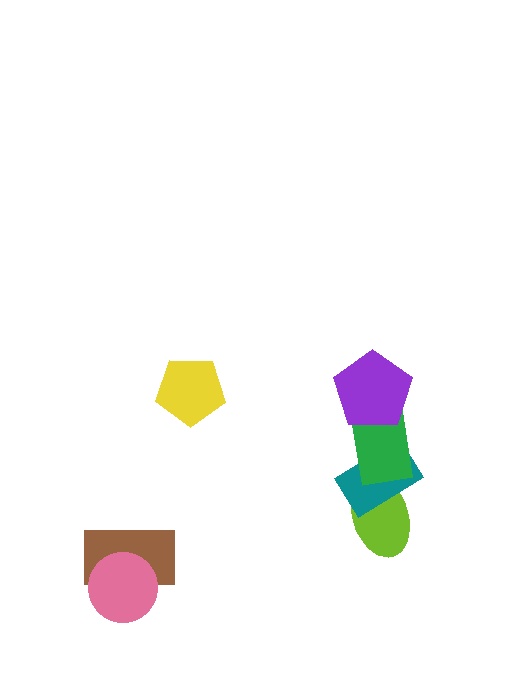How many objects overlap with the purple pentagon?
1 object overlaps with the purple pentagon.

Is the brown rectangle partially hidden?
Yes, it is partially covered by another shape.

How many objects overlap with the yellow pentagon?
0 objects overlap with the yellow pentagon.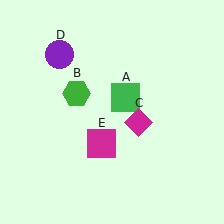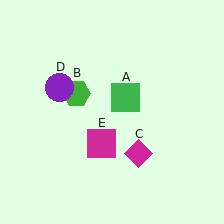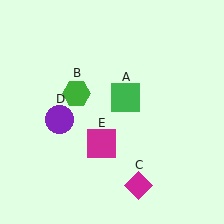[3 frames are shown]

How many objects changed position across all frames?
2 objects changed position: magenta diamond (object C), purple circle (object D).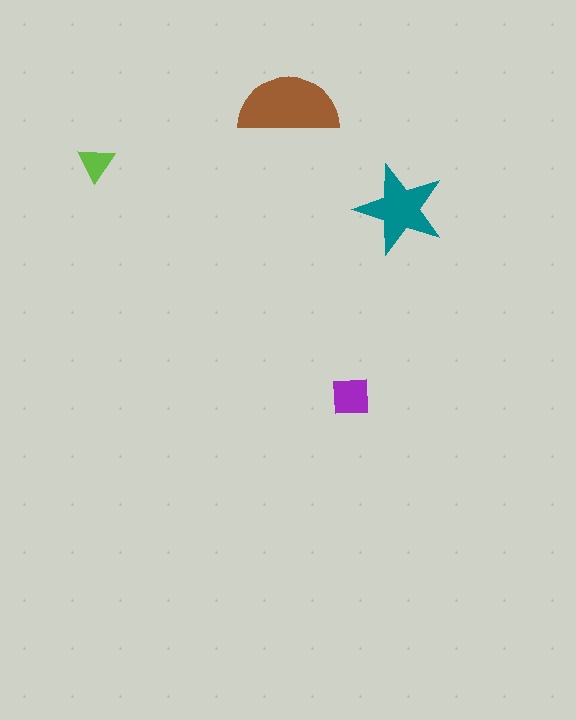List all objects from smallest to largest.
The lime triangle, the purple square, the teal star, the brown semicircle.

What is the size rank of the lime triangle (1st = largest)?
4th.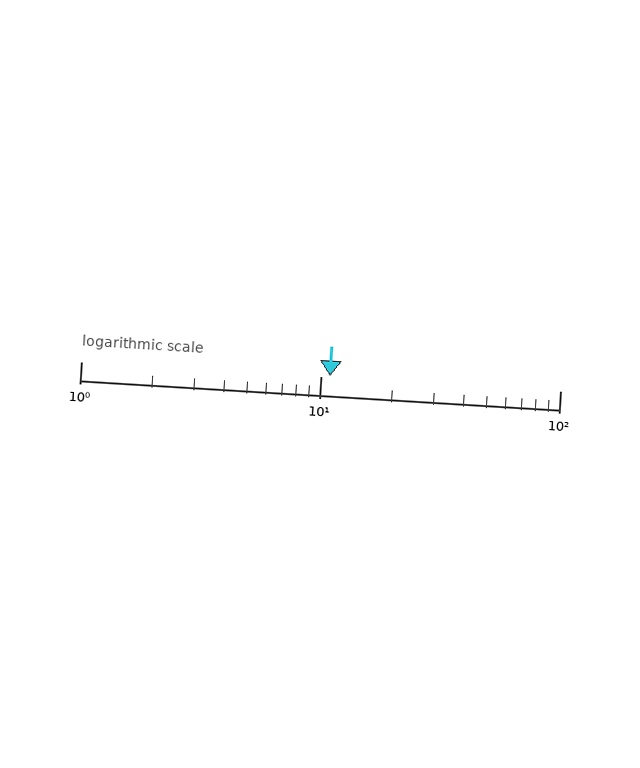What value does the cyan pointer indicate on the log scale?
The pointer indicates approximately 11.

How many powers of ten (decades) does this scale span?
The scale spans 2 decades, from 1 to 100.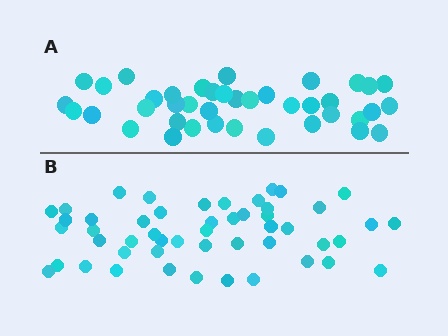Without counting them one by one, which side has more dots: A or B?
Region B (the bottom region) has more dots.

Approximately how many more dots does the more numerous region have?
Region B has roughly 10 or so more dots than region A.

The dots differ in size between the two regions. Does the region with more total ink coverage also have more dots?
No. Region A has more total ink coverage because its dots are larger, but region B actually contains more individual dots. Total area can be misleading — the number of items is what matters here.